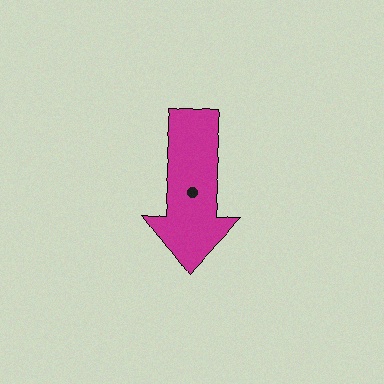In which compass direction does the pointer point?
South.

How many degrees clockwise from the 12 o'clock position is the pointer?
Approximately 184 degrees.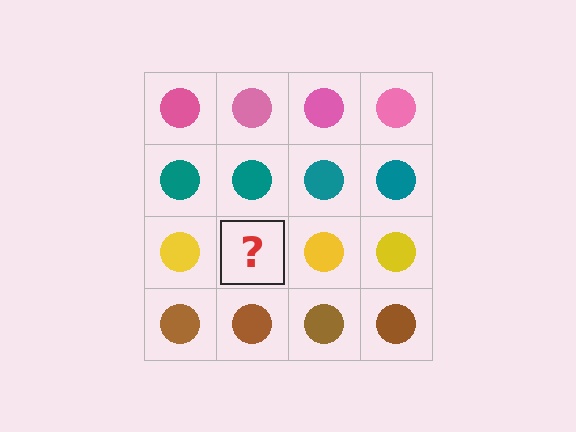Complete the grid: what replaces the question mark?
The question mark should be replaced with a yellow circle.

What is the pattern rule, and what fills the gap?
The rule is that each row has a consistent color. The gap should be filled with a yellow circle.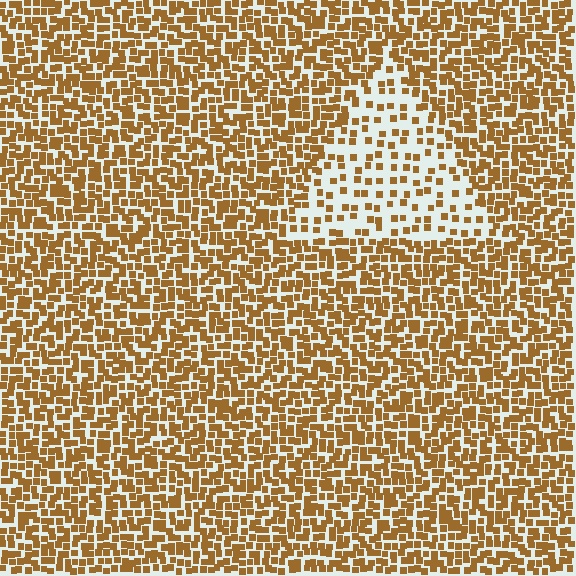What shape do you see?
I see a triangle.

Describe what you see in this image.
The image contains small brown elements arranged at two different densities. A triangle-shaped region is visible where the elements are less densely packed than the surrounding area.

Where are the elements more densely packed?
The elements are more densely packed outside the triangle boundary.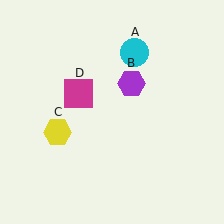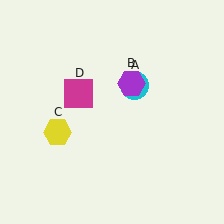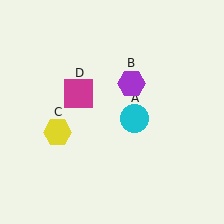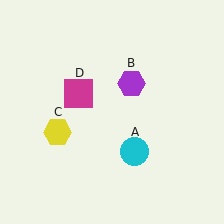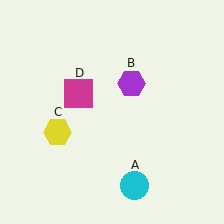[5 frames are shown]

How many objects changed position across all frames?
1 object changed position: cyan circle (object A).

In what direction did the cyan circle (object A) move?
The cyan circle (object A) moved down.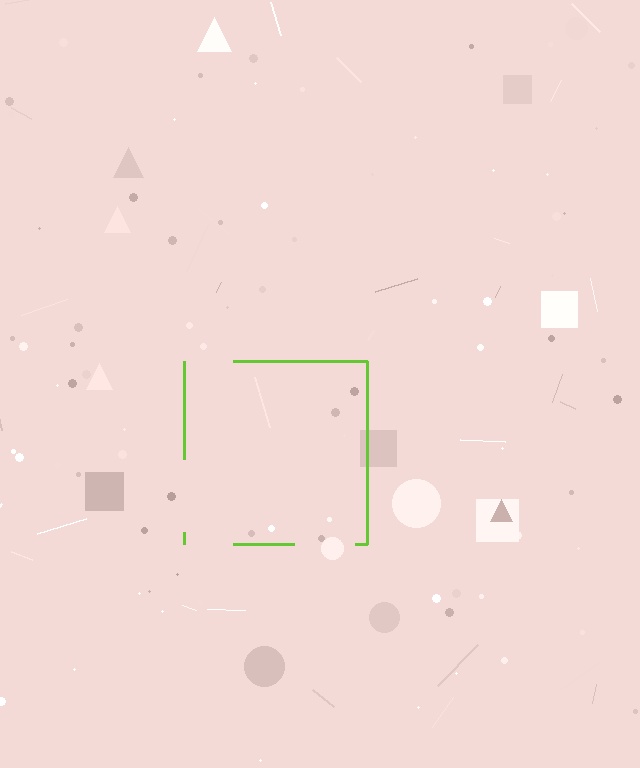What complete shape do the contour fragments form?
The contour fragments form a square.